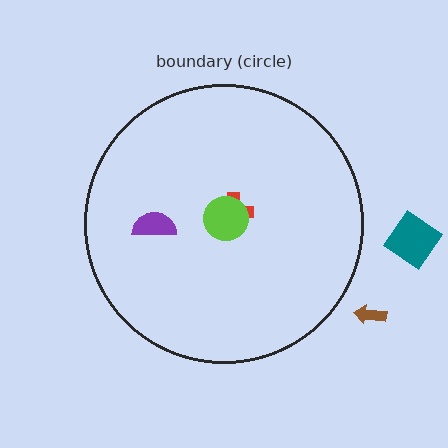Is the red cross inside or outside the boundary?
Inside.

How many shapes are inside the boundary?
3 inside, 2 outside.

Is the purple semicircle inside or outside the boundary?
Inside.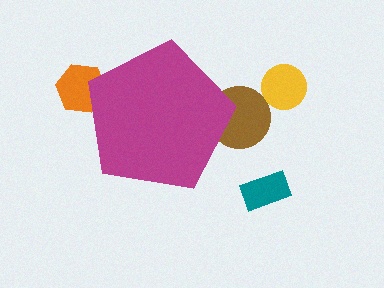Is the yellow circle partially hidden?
No, the yellow circle is fully visible.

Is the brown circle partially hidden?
Yes, the brown circle is partially hidden behind the magenta pentagon.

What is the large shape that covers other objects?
A magenta pentagon.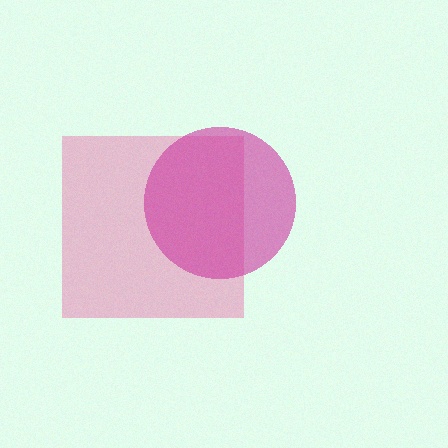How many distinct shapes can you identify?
There are 2 distinct shapes: a pink square, a magenta circle.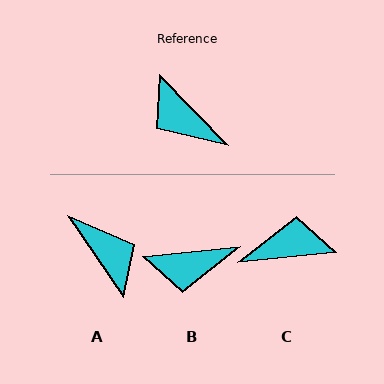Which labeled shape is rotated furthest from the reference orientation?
A, about 171 degrees away.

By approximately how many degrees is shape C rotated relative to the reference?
Approximately 128 degrees clockwise.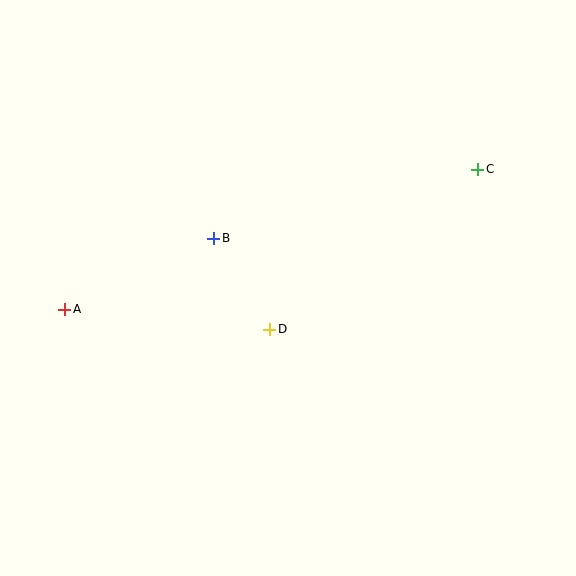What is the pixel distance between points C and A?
The distance between C and A is 436 pixels.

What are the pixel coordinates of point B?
Point B is at (213, 238).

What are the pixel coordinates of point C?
Point C is at (478, 169).